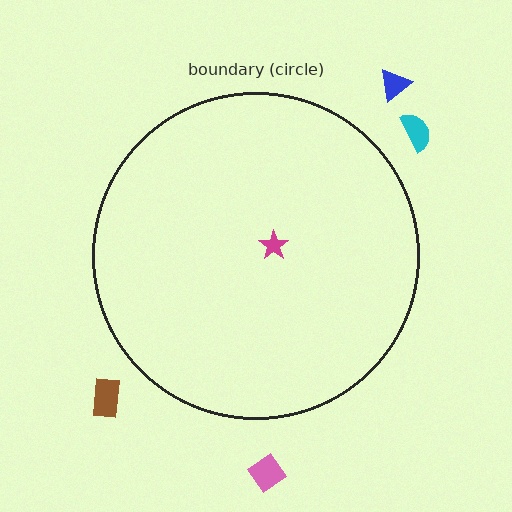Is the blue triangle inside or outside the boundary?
Outside.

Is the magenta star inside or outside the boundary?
Inside.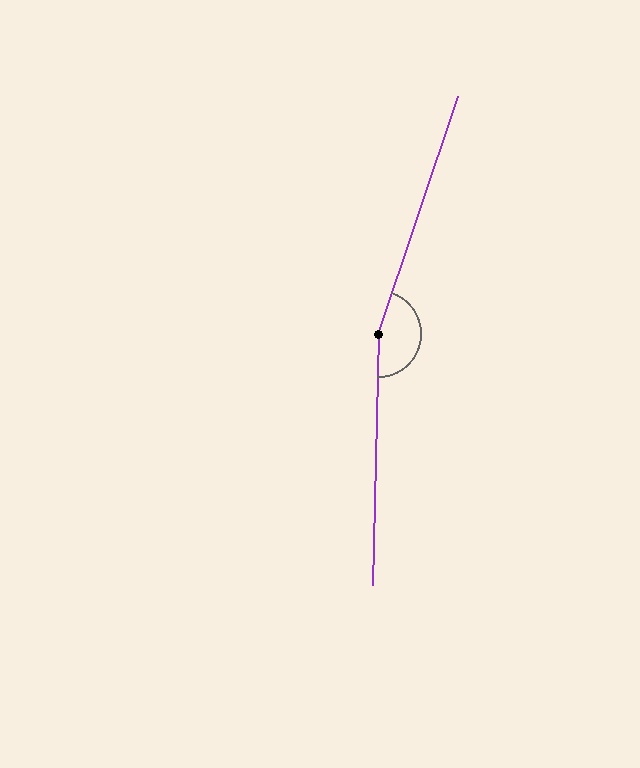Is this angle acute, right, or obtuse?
It is obtuse.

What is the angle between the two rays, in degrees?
Approximately 163 degrees.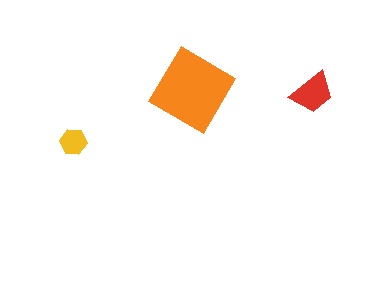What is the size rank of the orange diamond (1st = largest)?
1st.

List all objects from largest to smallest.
The orange diamond, the red trapezoid, the yellow hexagon.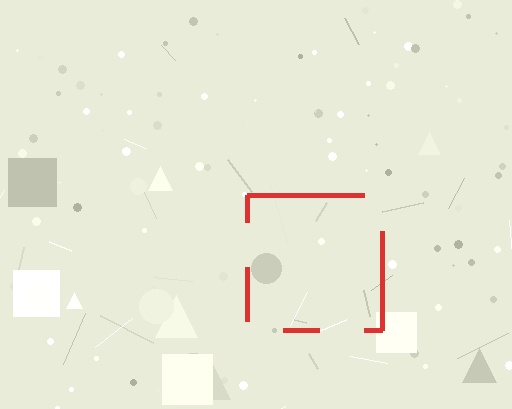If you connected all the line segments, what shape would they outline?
They would outline a square.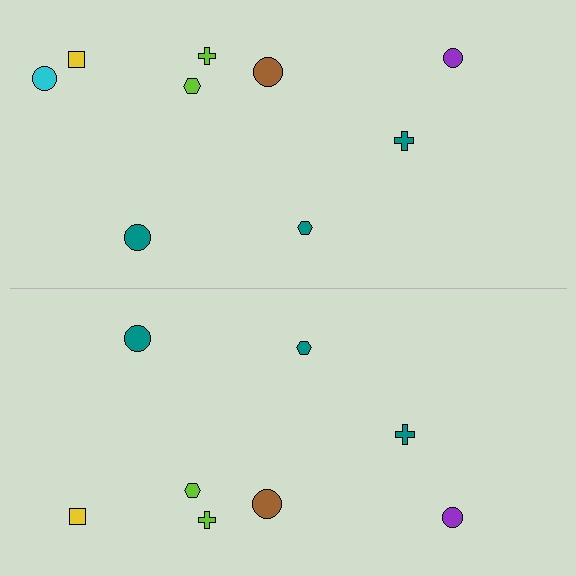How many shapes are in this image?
There are 17 shapes in this image.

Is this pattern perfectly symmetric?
No, the pattern is not perfectly symmetric. A cyan circle is missing from the bottom side.